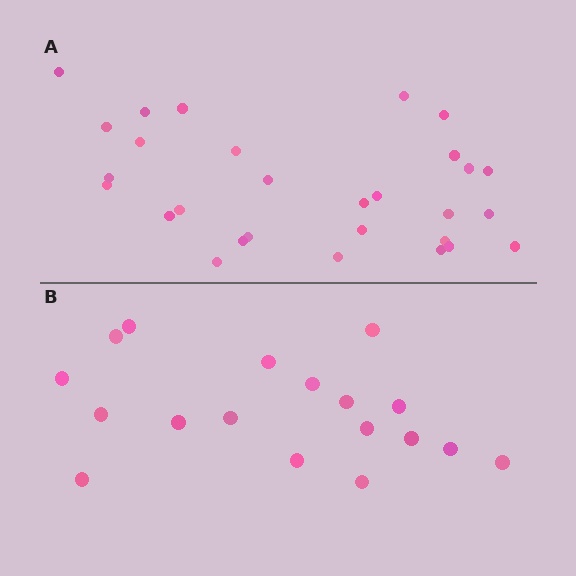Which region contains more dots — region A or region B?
Region A (the top region) has more dots.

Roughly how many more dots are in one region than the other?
Region A has roughly 12 or so more dots than region B.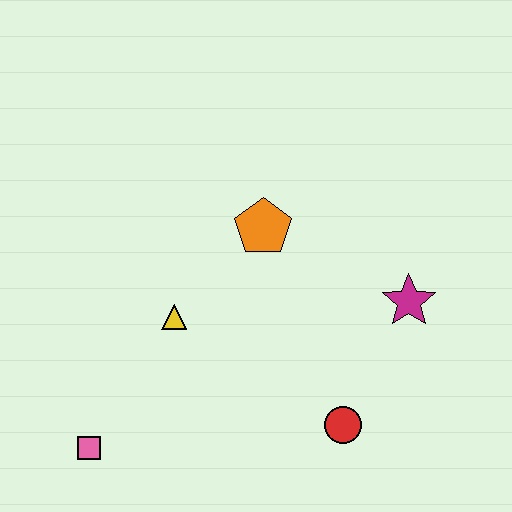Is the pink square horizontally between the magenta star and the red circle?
No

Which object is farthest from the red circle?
The pink square is farthest from the red circle.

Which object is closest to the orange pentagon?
The yellow triangle is closest to the orange pentagon.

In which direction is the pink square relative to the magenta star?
The pink square is to the left of the magenta star.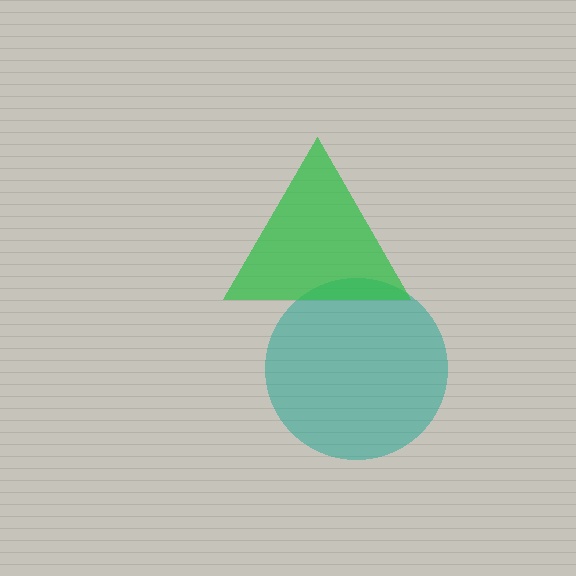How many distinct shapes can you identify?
There are 2 distinct shapes: a teal circle, a green triangle.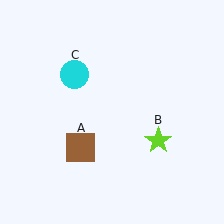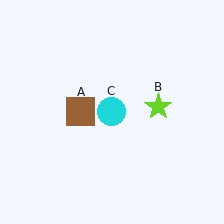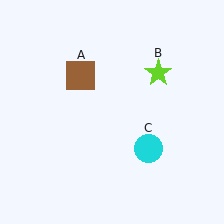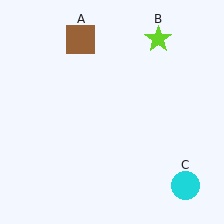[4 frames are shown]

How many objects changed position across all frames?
3 objects changed position: brown square (object A), lime star (object B), cyan circle (object C).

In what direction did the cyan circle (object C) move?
The cyan circle (object C) moved down and to the right.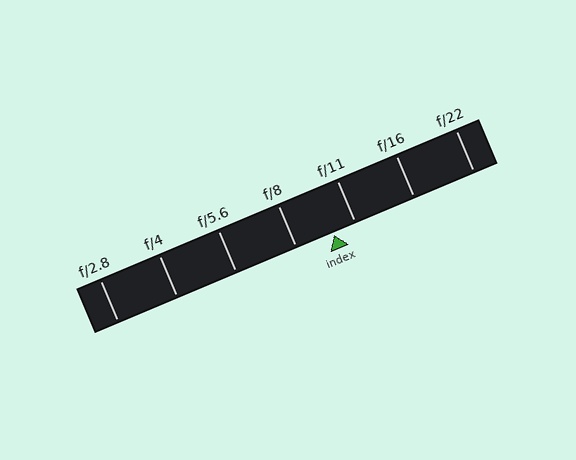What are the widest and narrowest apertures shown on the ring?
The widest aperture shown is f/2.8 and the narrowest is f/22.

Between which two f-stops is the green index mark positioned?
The index mark is between f/8 and f/11.